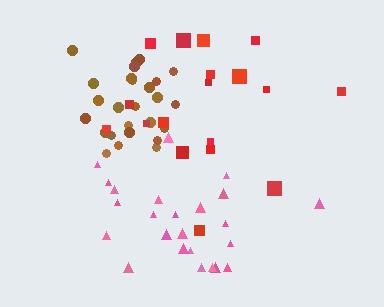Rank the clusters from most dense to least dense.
brown, pink, red.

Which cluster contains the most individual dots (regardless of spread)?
Brown (27).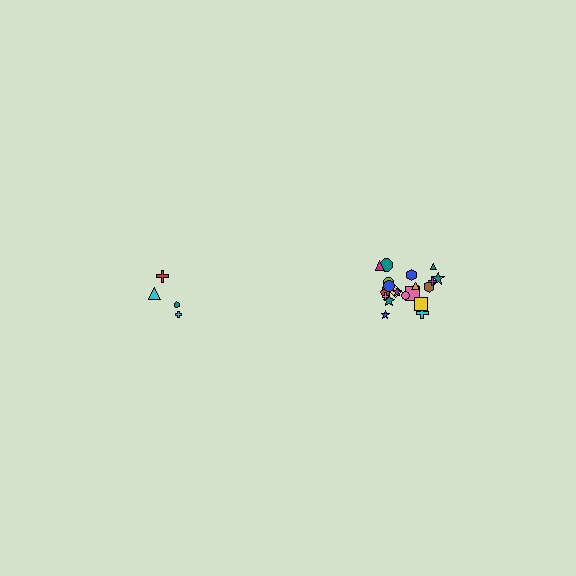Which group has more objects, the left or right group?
The right group.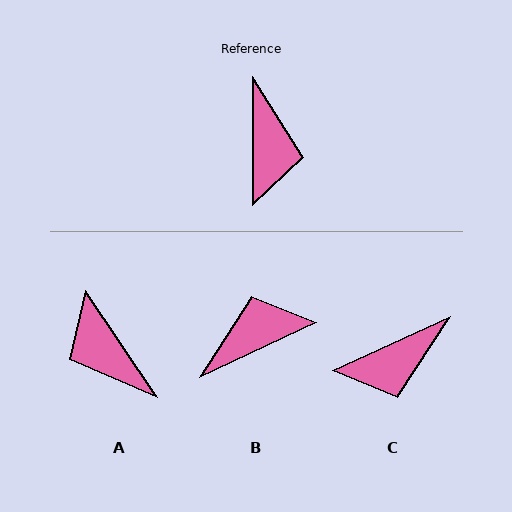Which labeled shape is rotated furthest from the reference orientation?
A, about 146 degrees away.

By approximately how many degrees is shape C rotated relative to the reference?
Approximately 65 degrees clockwise.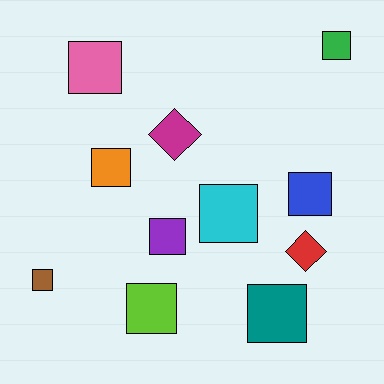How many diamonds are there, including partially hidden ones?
There are 2 diamonds.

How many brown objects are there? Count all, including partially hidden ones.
There is 1 brown object.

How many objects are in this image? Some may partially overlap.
There are 11 objects.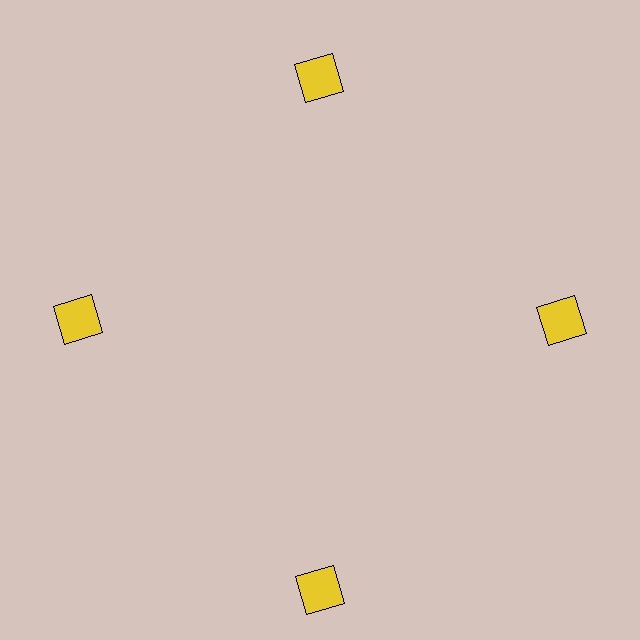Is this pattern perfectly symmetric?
No. The 4 yellow squares are arranged in a ring, but one element near the 6 o'clock position is pushed outward from the center, breaking the 4-fold rotational symmetry.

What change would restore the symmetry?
The symmetry would be restored by moving it inward, back onto the ring so that all 4 squares sit at equal angles and equal distance from the center.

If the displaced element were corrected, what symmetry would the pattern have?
It would have 4-fold rotational symmetry — the pattern would map onto itself every 90 degrees.